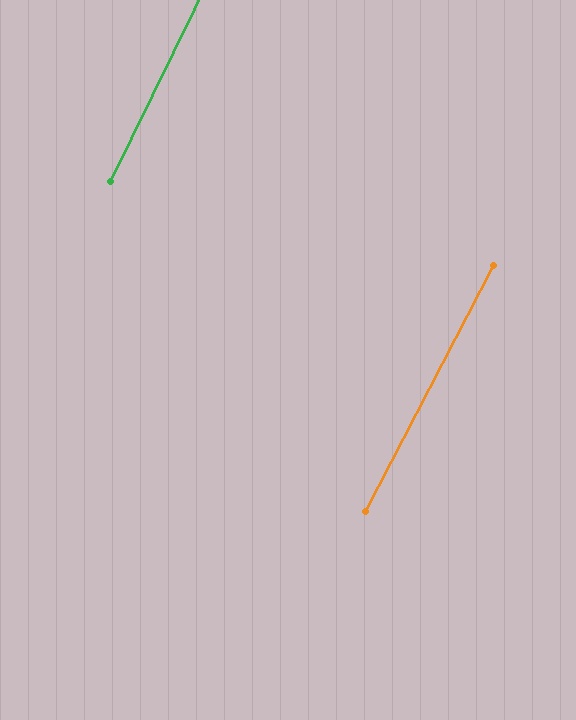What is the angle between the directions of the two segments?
Approximately 2 degrees.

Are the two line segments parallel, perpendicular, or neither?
Parallel — their directions differ by only 1.8°.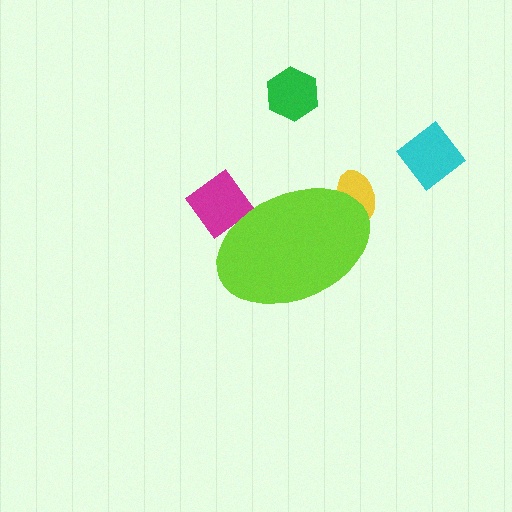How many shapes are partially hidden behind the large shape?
2 shapes are partially hidden.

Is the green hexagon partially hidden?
No, the green hexagon is fully visible.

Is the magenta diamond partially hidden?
Yes, the magenta diamond is partially hidden behind the lime ellipse.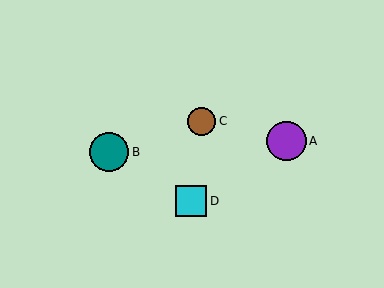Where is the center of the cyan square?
The center of the cyan square is at (191, 201).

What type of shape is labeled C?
Shape C is a brown circle.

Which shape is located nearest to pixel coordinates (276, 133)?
The purple circle (labeled A) at (287, 141) is nearest to that location.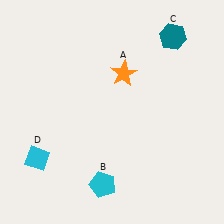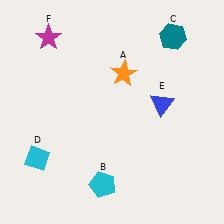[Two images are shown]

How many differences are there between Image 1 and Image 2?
There are 2 differences between the two images.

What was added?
A blue triangle (E), a magenta star (F) were added in Image 2.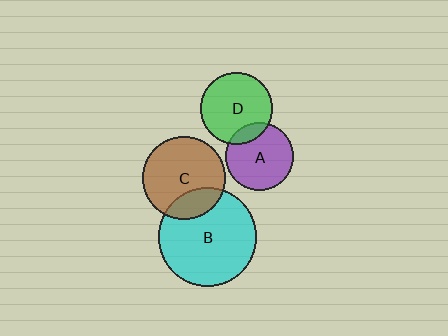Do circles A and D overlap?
Yes.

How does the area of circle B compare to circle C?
Approximately 1.4 times.